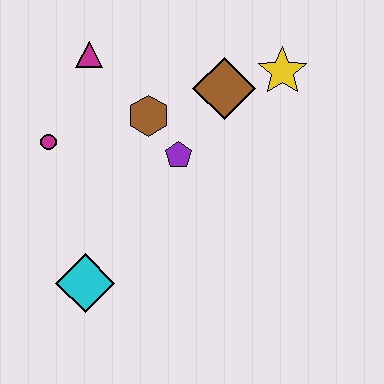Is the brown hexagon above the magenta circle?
Yes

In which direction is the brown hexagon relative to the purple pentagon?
The brown hexagon is above the purple pentagon.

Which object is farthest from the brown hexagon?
The cyan diamond is farthest from the brown hexagon.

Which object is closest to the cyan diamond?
The magenta circle is closest to the cyan diamond.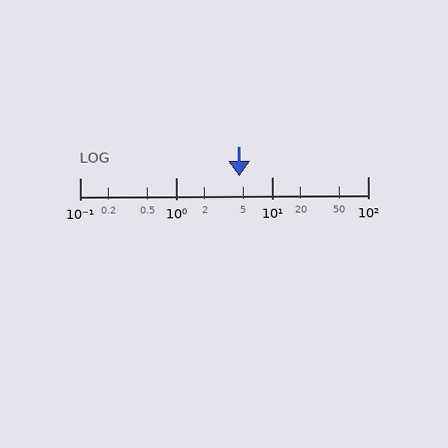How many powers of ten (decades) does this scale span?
The scale spans 3 decades, from 0.1 to 100.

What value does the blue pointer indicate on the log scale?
The pointer indicates approximately 4.6.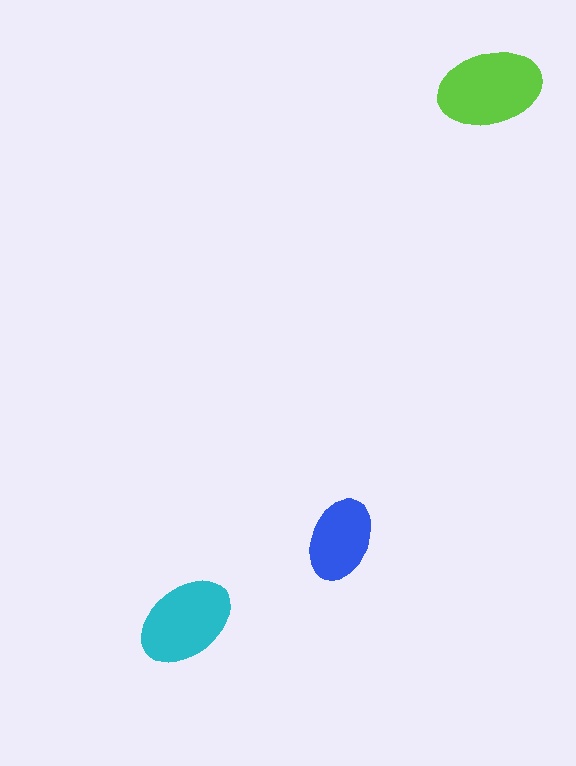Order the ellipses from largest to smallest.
the lime one, the cyan one, the blue one.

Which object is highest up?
The lime ellipse is topmost.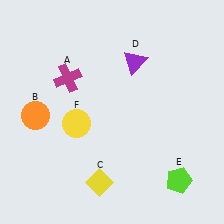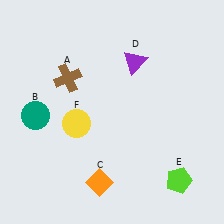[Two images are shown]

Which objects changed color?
A changed from magenta to brown. B changed from orange to teal. C changed from yellow to orange.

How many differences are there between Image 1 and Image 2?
There are 3 differences between the two images.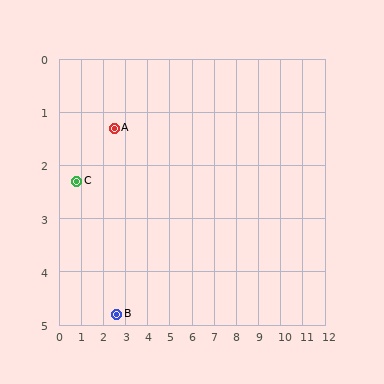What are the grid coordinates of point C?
Point C is at approximately (0.8, 2.3).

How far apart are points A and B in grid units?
Points A and B are about 3.5 grid units apart.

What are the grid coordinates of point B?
Point B is at approximately (2.6, 4.8).